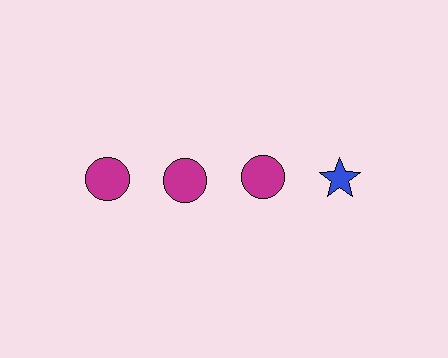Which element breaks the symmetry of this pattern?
The blue star in the top row, second from right column breaks the symmetry. All other shapes are magenta circles.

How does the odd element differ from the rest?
It differs in both color (blue instead of magenta) and shape (star instead of circle).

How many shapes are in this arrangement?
There are 4 shapes arranged in a grid pattern.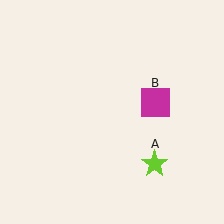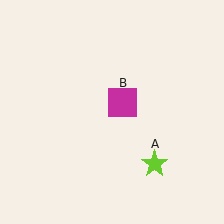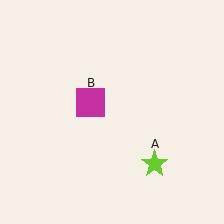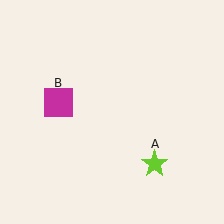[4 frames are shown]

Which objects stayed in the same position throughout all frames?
Lime star (object A) remained stationary.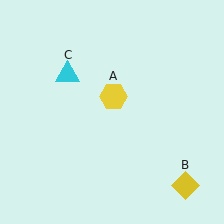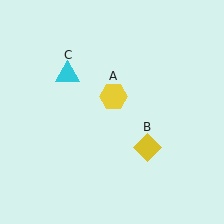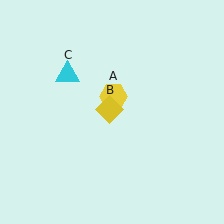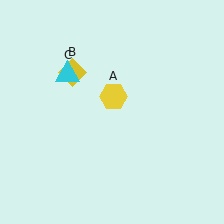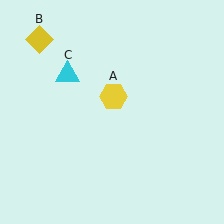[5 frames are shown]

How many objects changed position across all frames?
1 object changed position: yellow diamond (object B).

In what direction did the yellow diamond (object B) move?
The yellow diamond (object B) moved up and to the left.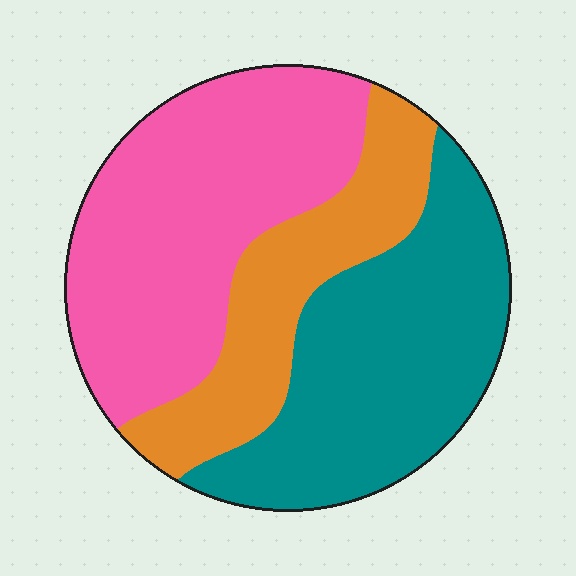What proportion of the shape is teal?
Teal covers roughly 35% of the shape.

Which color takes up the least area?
Orange, at roughly 25%.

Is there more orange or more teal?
Teal.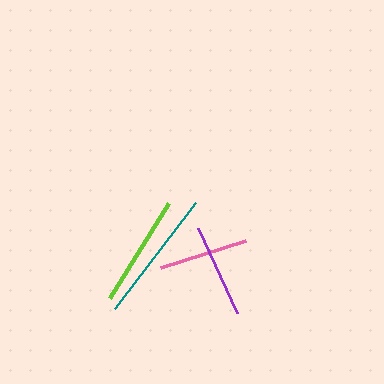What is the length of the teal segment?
The teal segment is approximately 133 pixels long.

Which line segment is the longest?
The teal line is the longest at approximately 133 pixels.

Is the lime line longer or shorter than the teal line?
The teal line is longer than the lime line.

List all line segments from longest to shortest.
From longest to shortest: teal, lime, purple, pink.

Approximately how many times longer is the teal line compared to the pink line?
The teal line is approximately 1.5 times the length of the pink line.